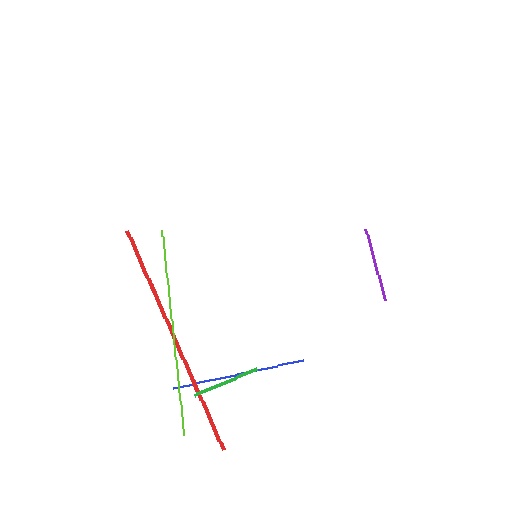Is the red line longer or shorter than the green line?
The red line is longer than the green line.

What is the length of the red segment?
The red segment is approximately 239 pixels long.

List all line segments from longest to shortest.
From longest to shortest: red, lime, blue, purple, green.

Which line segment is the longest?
The red line is the longest at approximately 239 pixels.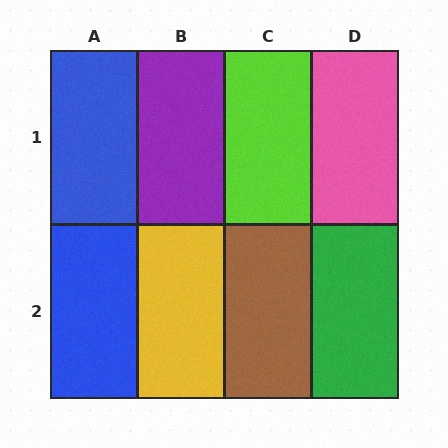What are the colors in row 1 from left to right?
Blue, purple, lime, pink.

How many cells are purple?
1 cell is purple.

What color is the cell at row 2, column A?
Blue.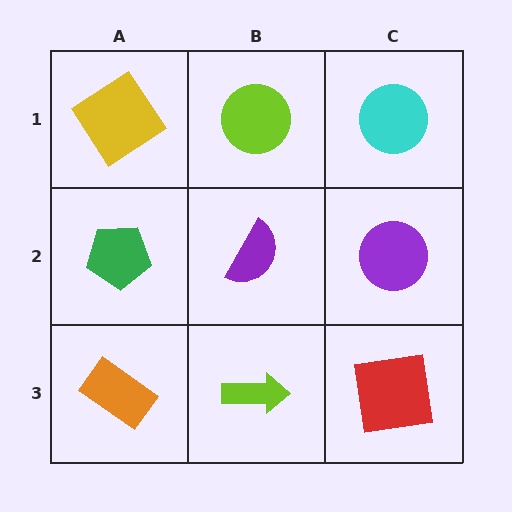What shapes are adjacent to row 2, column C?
A cyan circle (row 1, column C), a red square (row 3, column C), a purple semicircle (row 2, column B).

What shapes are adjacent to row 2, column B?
A lime circle (row 1, column B), a lime arrow (row 3, column B), a green pentagon (row 2, column A), a purple circle (row 2, column C).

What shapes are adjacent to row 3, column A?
A green pentagon (row 2, column A), a lime arrow (row 3, column B).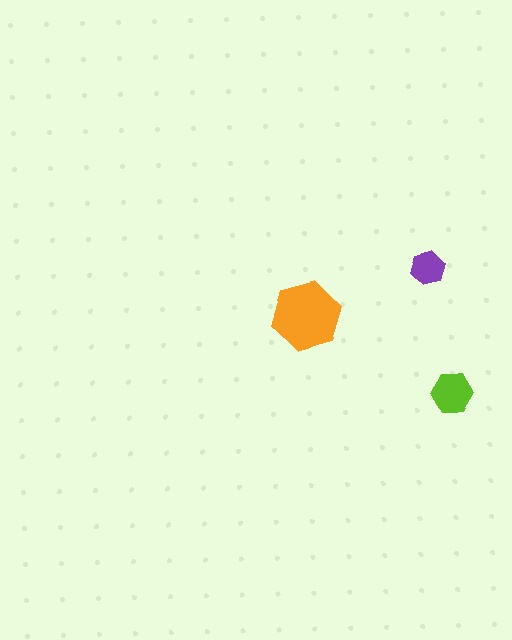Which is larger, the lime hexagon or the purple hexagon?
The lime one.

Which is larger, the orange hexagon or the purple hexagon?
The orange one.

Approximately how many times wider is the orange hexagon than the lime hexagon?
About 1.5 times wider.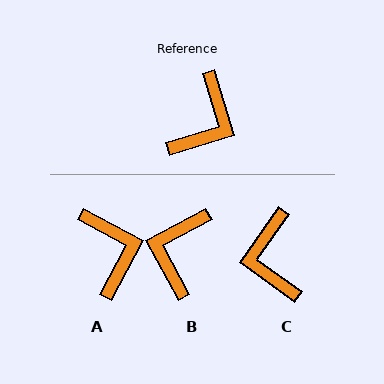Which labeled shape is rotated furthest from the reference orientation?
B, about 169 degrees away.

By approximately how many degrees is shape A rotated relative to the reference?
Approximately 44 degrees counter-clockwise.